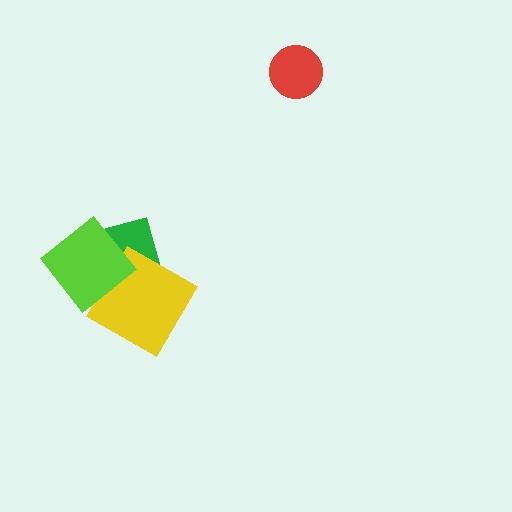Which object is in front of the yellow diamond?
The lime diamond is in front of the yellow diamond.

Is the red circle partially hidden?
No, no other shape covers it.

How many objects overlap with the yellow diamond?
2 objects overlap with the yellow diamond.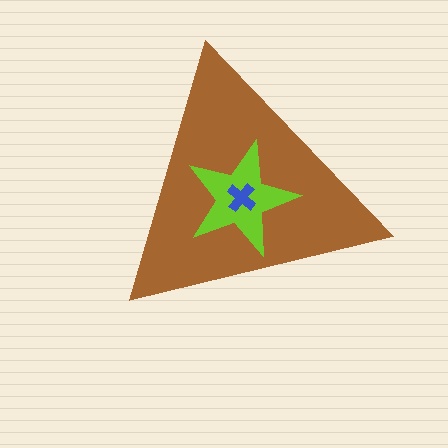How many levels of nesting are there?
3.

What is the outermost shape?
The brown triangle.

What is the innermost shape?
The blue cross.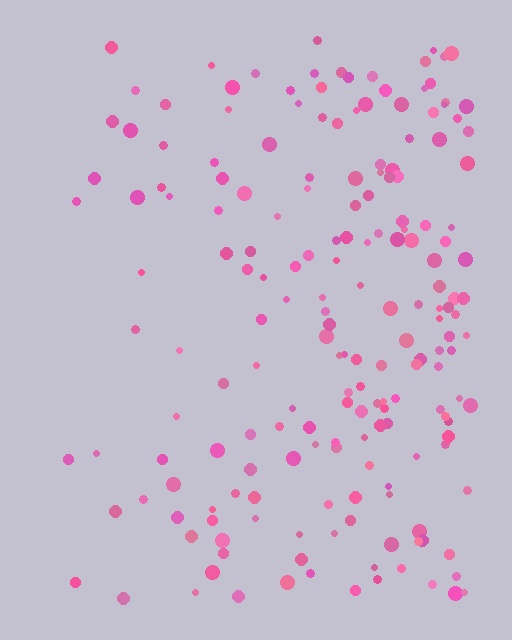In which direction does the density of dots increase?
From left to right, with the right side densest.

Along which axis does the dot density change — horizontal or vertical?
Horizontal.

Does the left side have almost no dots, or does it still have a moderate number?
Still a moderate number, just noticeably fewer than the right.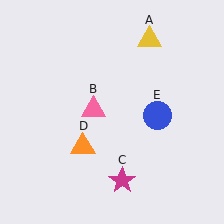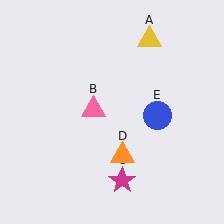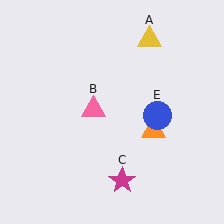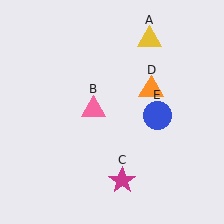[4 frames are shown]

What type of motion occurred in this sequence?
The orange triangle (object D) rotated counterclockwise around the center of the scene.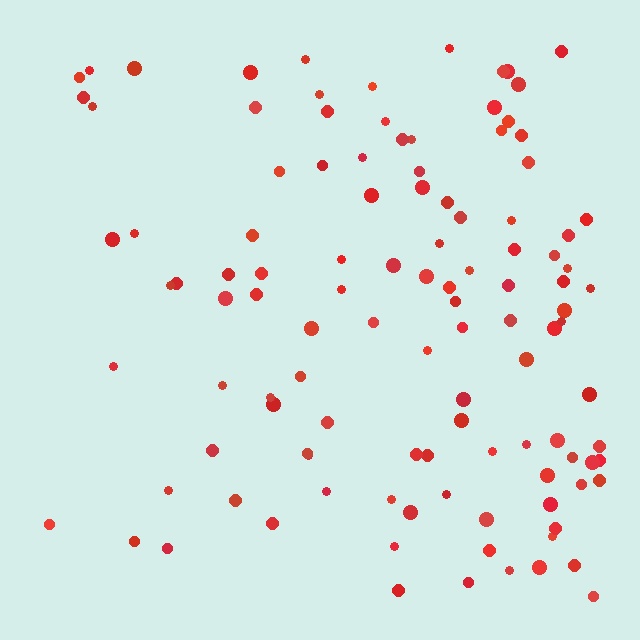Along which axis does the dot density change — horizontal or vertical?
Horizontal.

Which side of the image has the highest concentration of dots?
The right.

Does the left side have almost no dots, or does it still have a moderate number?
Still a moderate number, just noticeably fewer than the right.